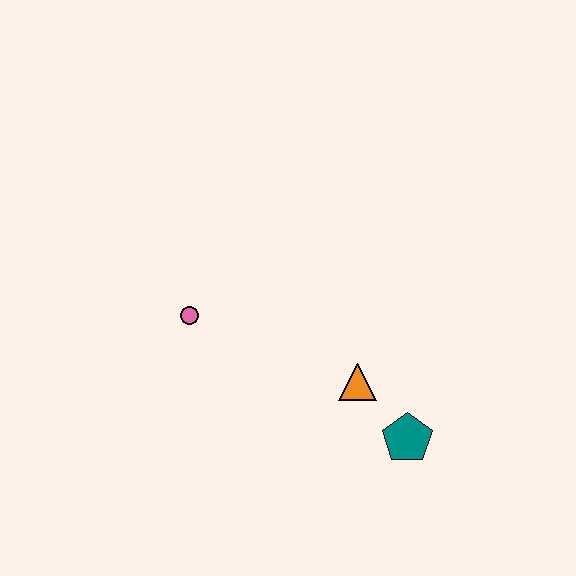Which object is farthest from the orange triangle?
The pink circle is farthest from the orange triangle.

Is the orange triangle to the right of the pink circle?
Yes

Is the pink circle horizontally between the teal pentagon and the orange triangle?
No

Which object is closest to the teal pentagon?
The orange triangle is closest to the teal pentagon.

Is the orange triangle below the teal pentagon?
No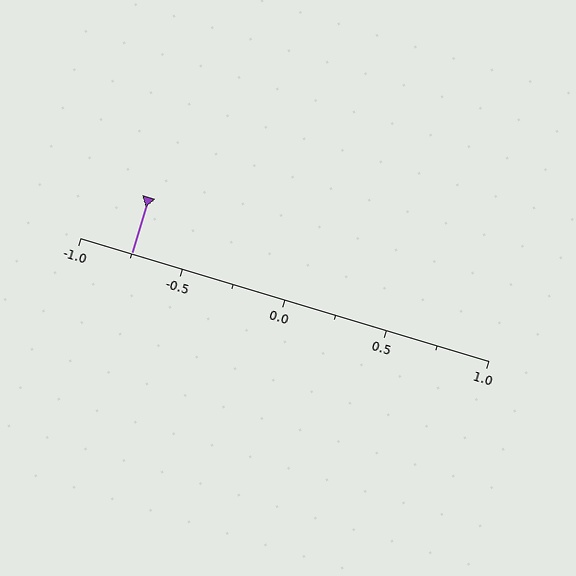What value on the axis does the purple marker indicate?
The marker indicates approximately -0.75.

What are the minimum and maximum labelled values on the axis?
The axis runs from -1.0 to 1.0.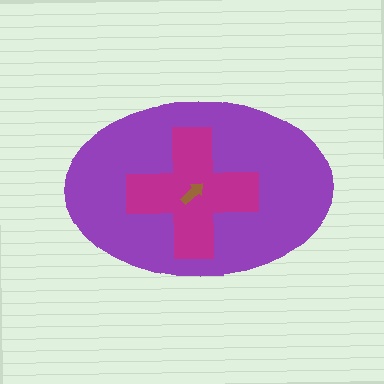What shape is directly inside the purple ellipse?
The magenta cross.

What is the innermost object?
The brown arrow.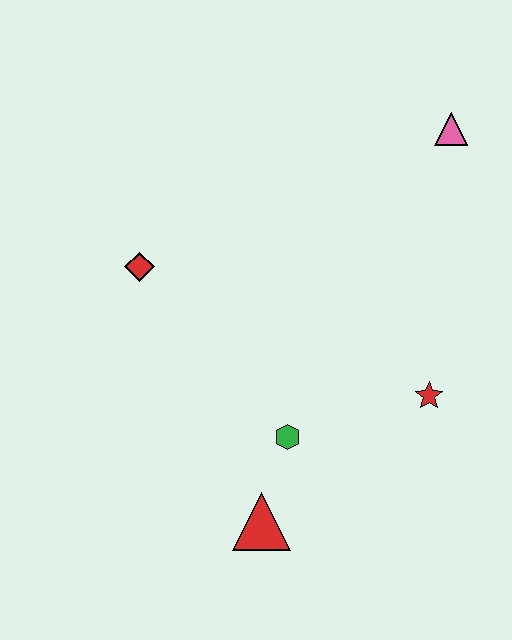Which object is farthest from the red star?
The red diamond is farthest from the red star.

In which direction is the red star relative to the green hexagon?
The red star is to the right of the green hexagon.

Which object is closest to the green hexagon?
The red triangle is closest to the green hexagon.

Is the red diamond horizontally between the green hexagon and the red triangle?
No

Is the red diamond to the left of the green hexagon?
Yes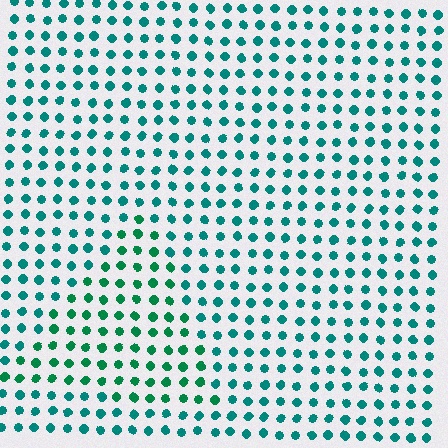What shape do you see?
I see a triangle.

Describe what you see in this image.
The image is filled with small teal elements in a uniform arrangement. A triangle-shaped region is visible where the elements are tinted to a slightly different hue, forming a subtle color boundary.